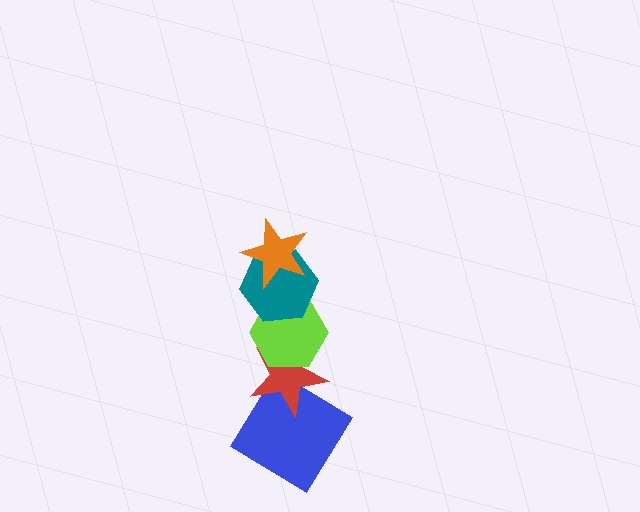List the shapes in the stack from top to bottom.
From top to bottom: the orange star, the teal hexagon, the lime hexagon, the red star, the blue diamond.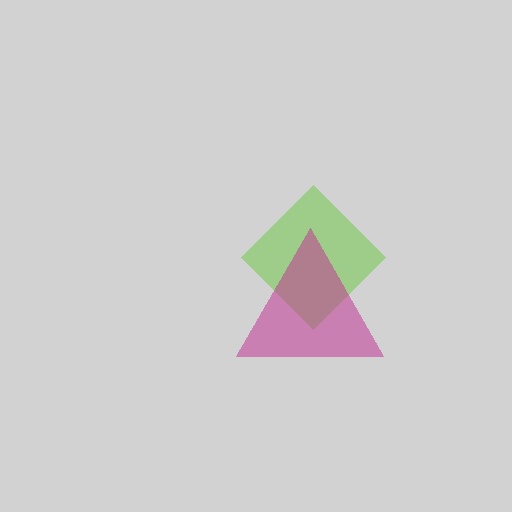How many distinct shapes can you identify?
There are 2 distinct shapes: a lime diamond, a magenta triangle.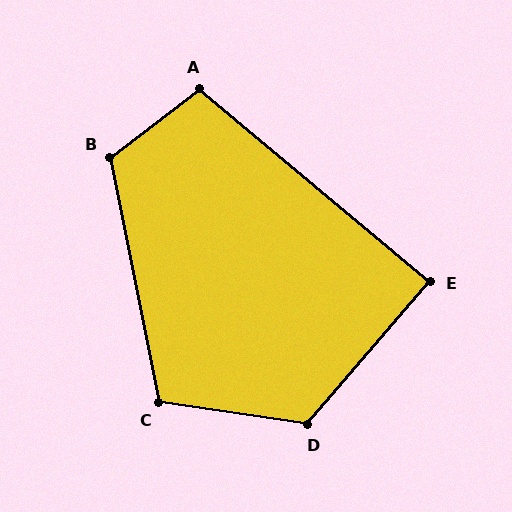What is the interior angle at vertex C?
Approximately 110 degrees (obtuse).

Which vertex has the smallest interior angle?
E, at approximately 89 degrees.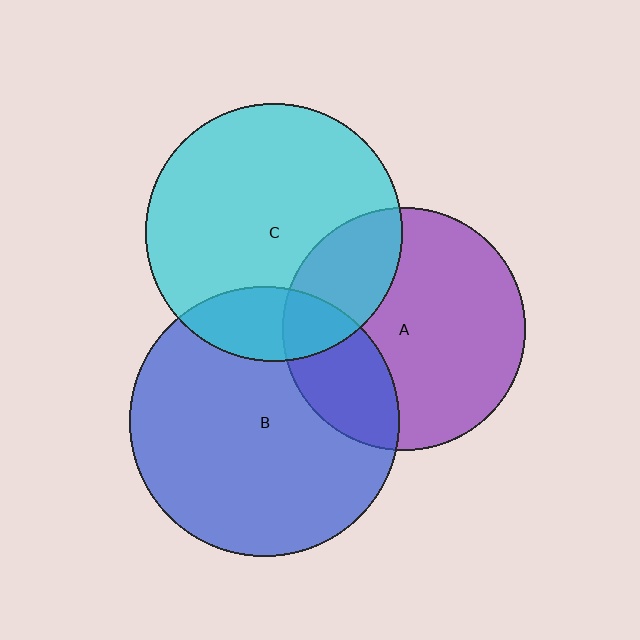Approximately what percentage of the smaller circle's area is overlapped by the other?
Approximately 25%.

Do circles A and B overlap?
Yes.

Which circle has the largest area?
Circle B (blue).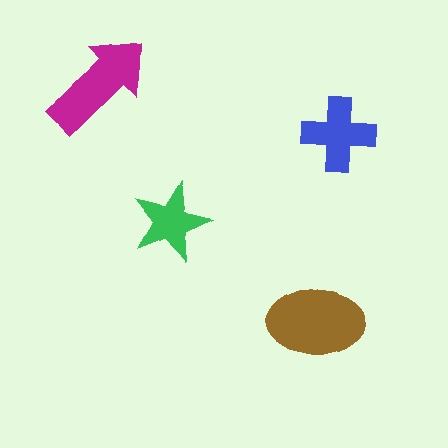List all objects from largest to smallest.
The brown ellipse, the magenta arrow, the blue cross, the green star.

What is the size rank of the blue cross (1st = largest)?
3rd.